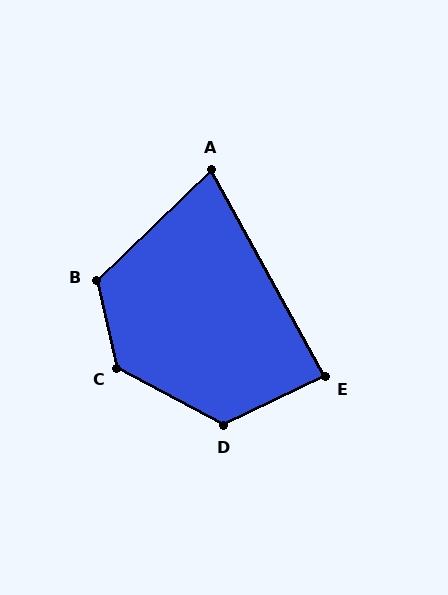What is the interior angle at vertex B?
Approximately 121 degrees (obtuse).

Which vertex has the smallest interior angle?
A, at approximately 75 degrees.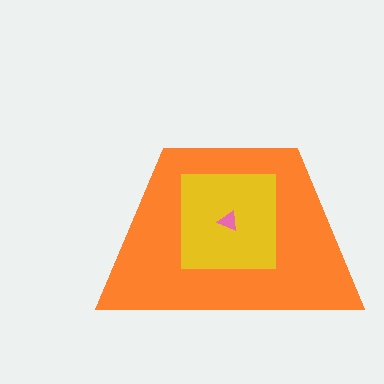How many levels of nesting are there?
3.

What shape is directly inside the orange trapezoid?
The yellow square.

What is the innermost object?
The pink triangle.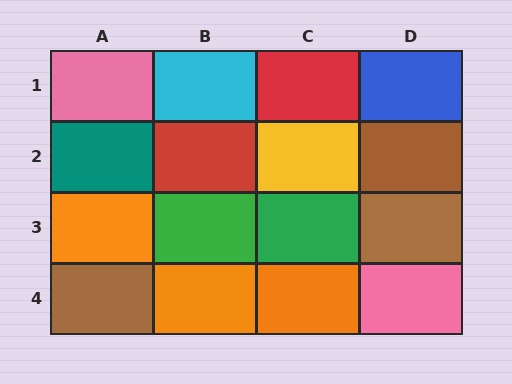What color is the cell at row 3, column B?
Green.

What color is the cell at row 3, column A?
Orange.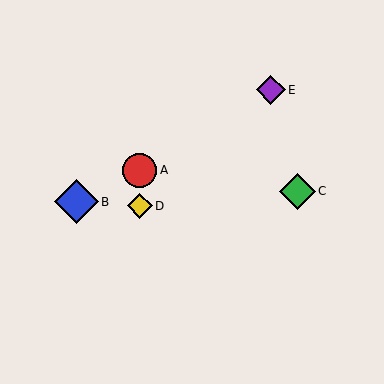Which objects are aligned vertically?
Objects A, D are aligned vertically.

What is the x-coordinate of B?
Object B is at x≈76.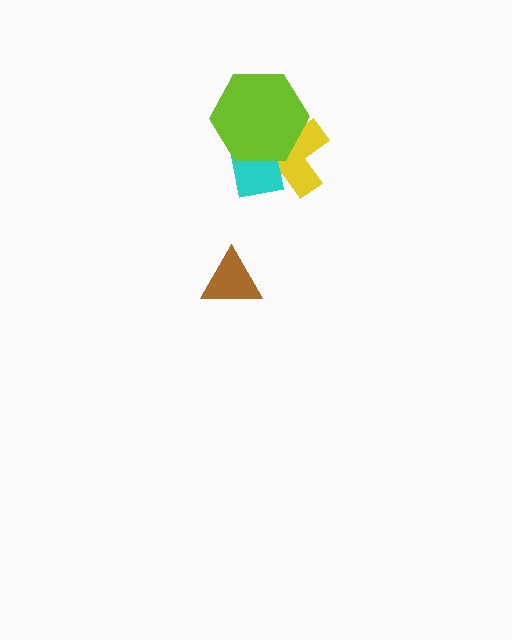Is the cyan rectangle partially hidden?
Yes, it is partially covered by another shape.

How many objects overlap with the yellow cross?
2 objects overlap with the yellow cross.